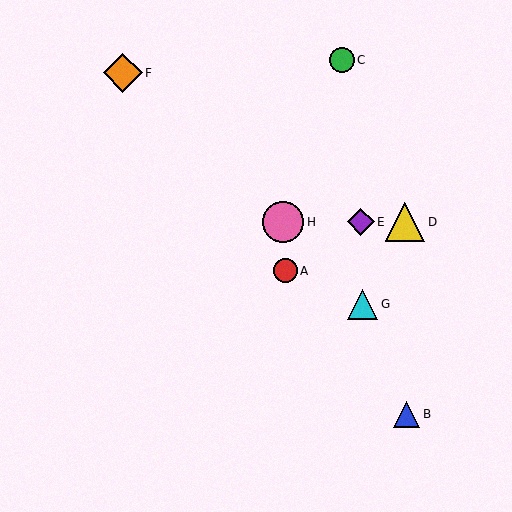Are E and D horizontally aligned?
Yes, both are at y≈222.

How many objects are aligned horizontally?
3 objects (D, E, H) are aligned horizontally.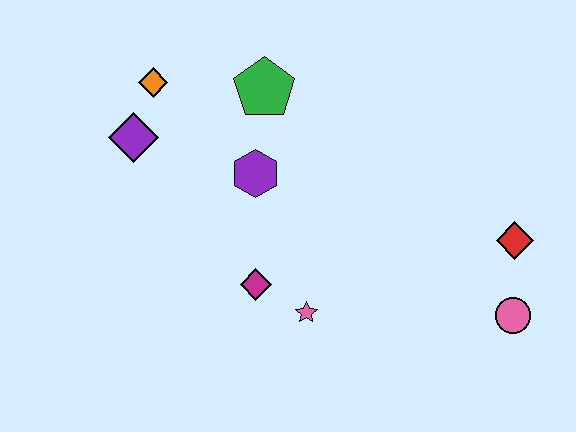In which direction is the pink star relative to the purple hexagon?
The pink star is below the purple hexagon.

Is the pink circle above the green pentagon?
No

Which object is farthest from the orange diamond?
The pink circle is farthest from the orange diamond.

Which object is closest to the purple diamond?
The orange diamond is closest to the purple diamond.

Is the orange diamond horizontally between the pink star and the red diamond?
No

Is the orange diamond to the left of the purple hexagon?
Yes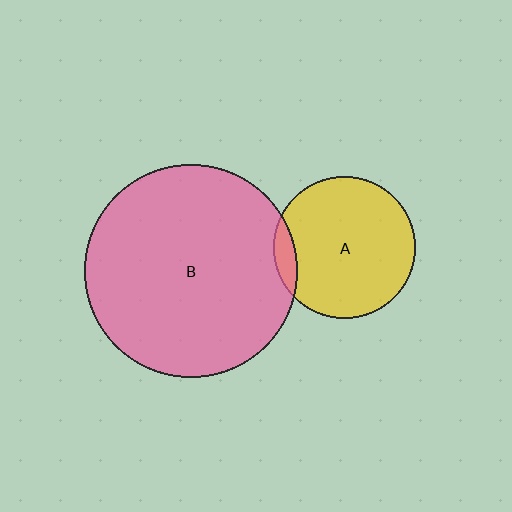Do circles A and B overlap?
Yes.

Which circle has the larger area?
Circle B (pink).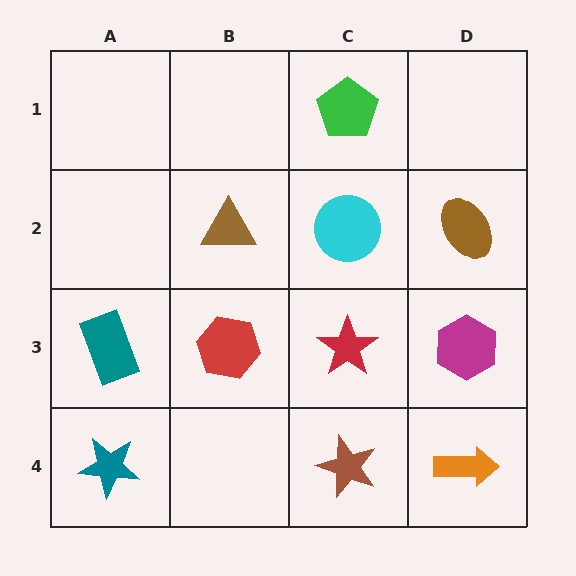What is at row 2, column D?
A brown ellipse.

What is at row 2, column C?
A cyan circle.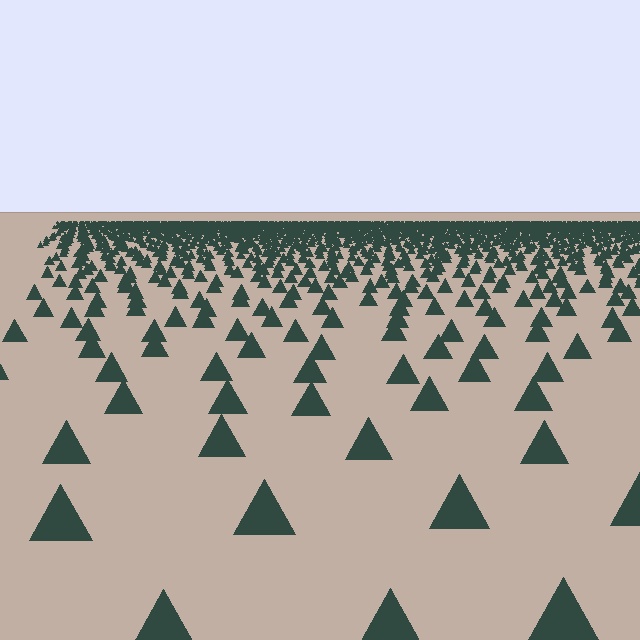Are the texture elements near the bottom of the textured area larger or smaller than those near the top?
Larger. Near the bottom, elements are closer to the viewer and appear at a bigger on-screen size.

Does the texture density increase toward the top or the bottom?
Density increases toward the top.